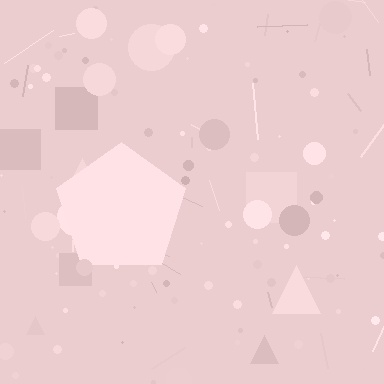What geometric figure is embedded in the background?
A pentagon is embedded in the background.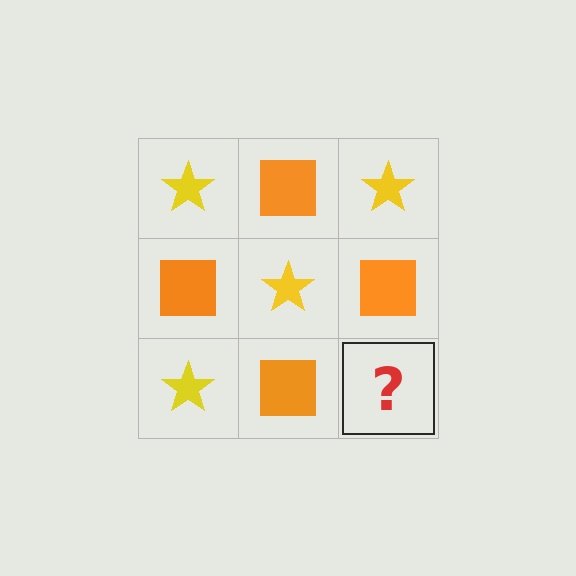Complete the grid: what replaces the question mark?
The question mark should be replaced with a yellow star.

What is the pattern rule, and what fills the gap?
The rule is that it alternates yellow star and orange square in a checkerboard pattern. The gap should be filled with a yellow star.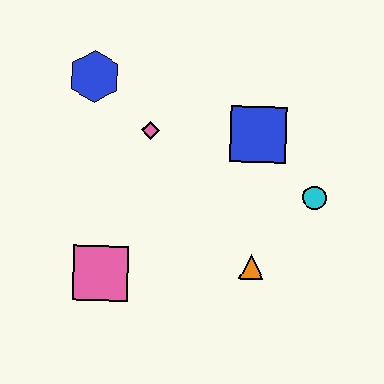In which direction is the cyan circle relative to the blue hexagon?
The cyan circle is to the right of the blue hexagon.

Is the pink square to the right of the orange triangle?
No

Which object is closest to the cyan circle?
The blue square is closest to the cyan circle.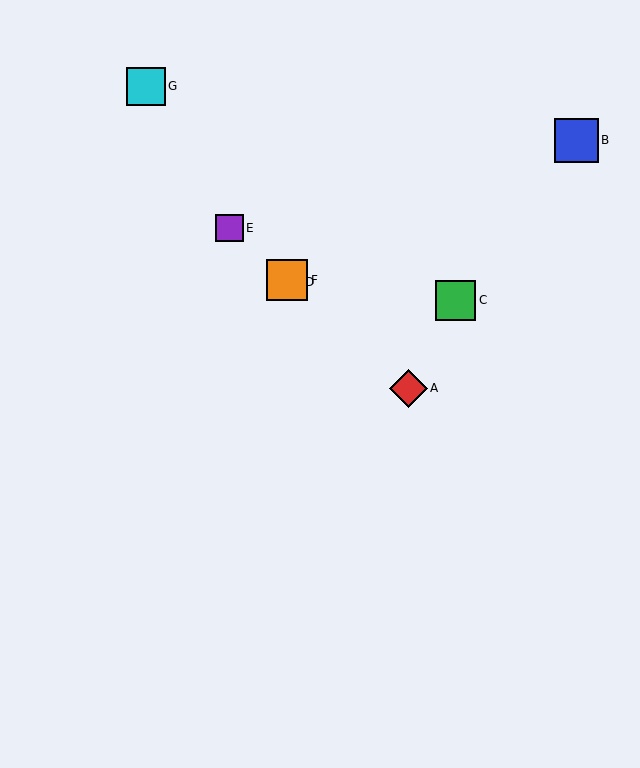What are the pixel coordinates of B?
Object B is at (577, 140).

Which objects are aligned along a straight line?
Objects A, D, E, F are aligned along a straight line.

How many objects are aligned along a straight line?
4 objects (A, D, E, F) are aligned along a straight line.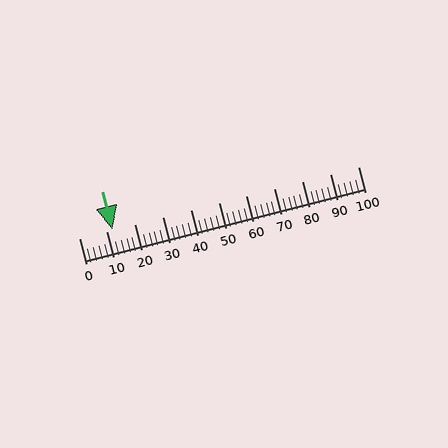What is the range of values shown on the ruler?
The ruler shows values from 0 to 100.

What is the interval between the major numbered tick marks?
The major tick marks are spaced 10 units apart.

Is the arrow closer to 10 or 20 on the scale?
The arrow is closer to 10.